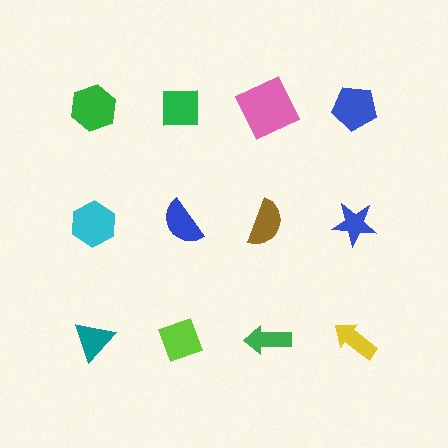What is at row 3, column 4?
A yellow arrow.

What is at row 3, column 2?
A lime diamond.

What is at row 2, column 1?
A cyan hexagon.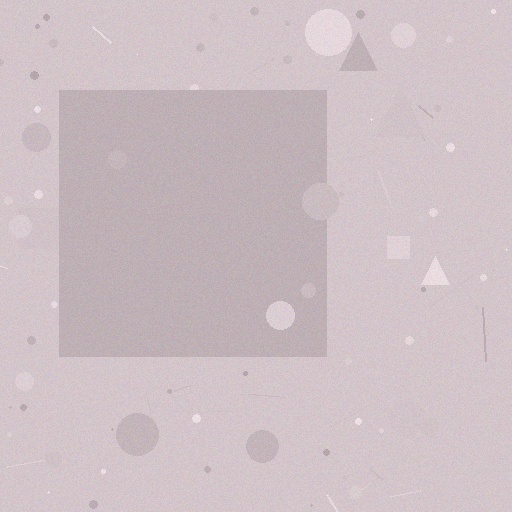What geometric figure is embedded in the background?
A square is embedded in the background.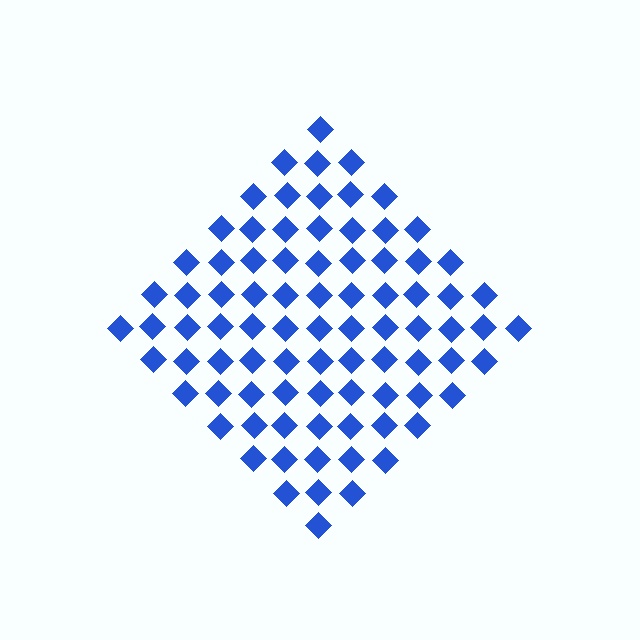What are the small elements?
The small elements are diamonds.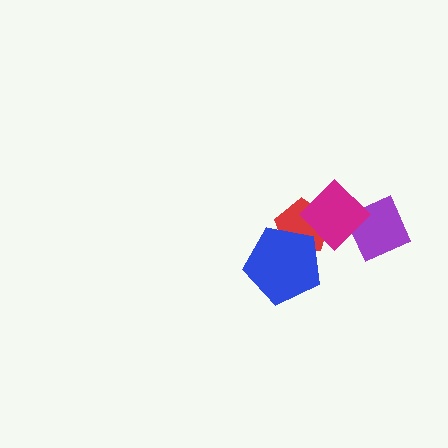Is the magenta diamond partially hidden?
No, no other shape covers it.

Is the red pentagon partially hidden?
Yes, it is partially covered by another shape.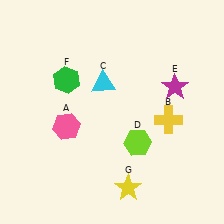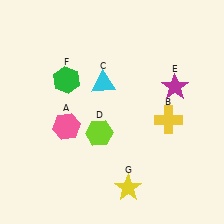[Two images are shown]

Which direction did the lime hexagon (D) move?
The lime hexagon (D) moved left.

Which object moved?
The lime hexagon (D) moved left.